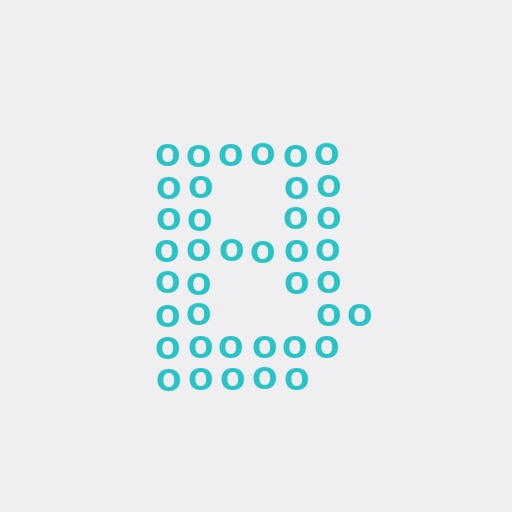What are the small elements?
The small elements are letter O's.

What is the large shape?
The large shape is the letter B.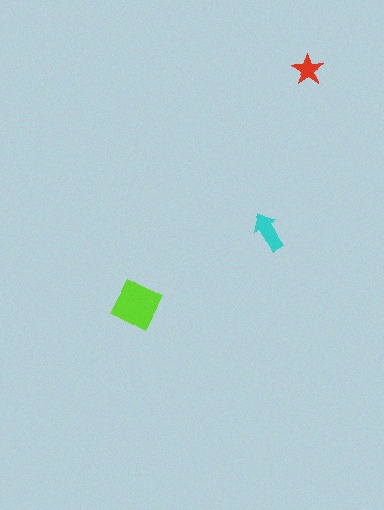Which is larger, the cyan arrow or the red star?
The cyan arrow.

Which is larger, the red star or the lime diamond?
The lime diamond.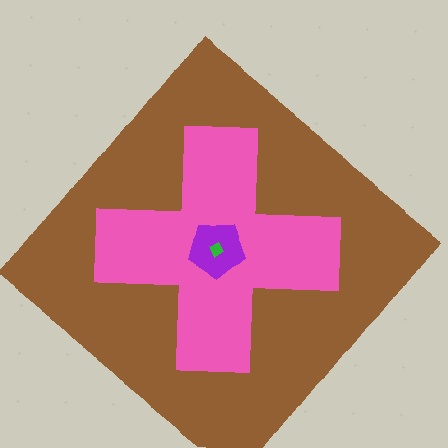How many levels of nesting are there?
4.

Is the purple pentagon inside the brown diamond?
Yes.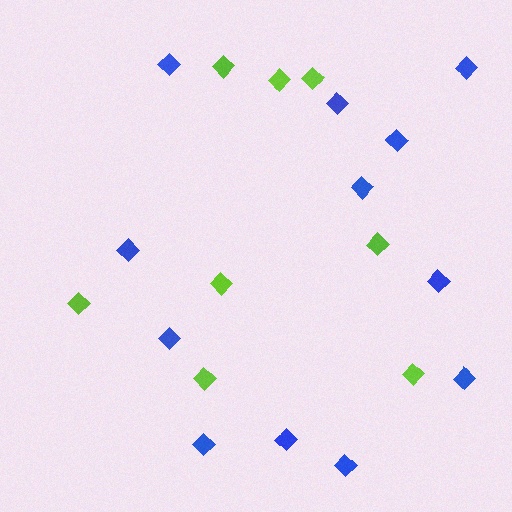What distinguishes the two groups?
There are 2 groups: one group of blue diamonds (12) and one group of lime diamonds (8).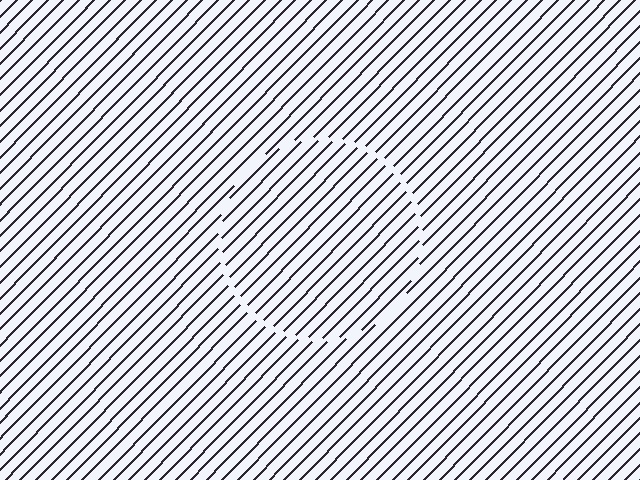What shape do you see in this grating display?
An illusory circle. The interior of the shape contains the same grating, shifted by half a period — the contour is defined by the phase discontinuity where line-ends from the inner and outer gratings abut.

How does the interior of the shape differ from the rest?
The interior of the shape contains the same grating, shifted by half a period — the contour is defined by the phase discontinuity where line-ends from the inner and outer gratings abut.